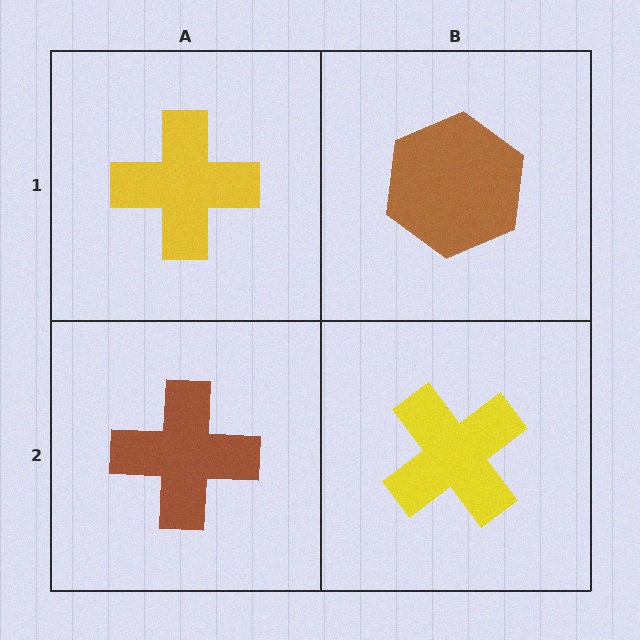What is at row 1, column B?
A brown hexagon.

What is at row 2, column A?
A brown cross.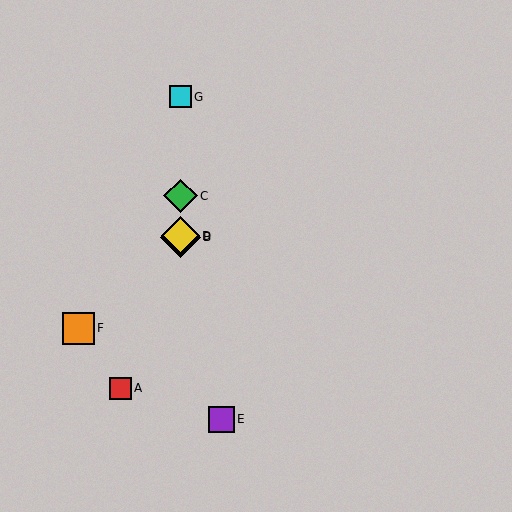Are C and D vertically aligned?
Yes, both are at x≈180.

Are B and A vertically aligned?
No, B is at x≈180 and A is at x≈121.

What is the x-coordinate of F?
Object F is at x≈78.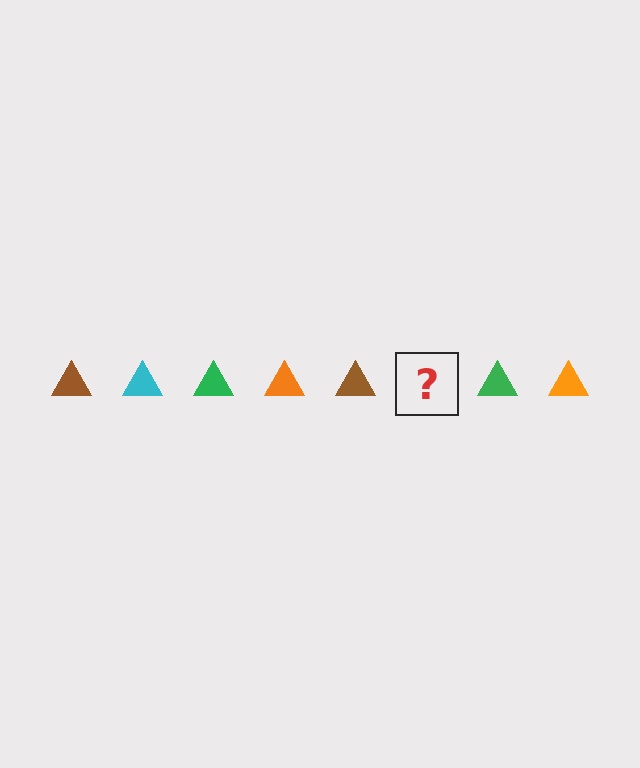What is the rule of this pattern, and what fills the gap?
The rule is that the pattern cycles through brown, cyan, green, orange triangles. The gap should be filled with a cyan triangle.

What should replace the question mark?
The question mark should be replaced with a cyan triangle.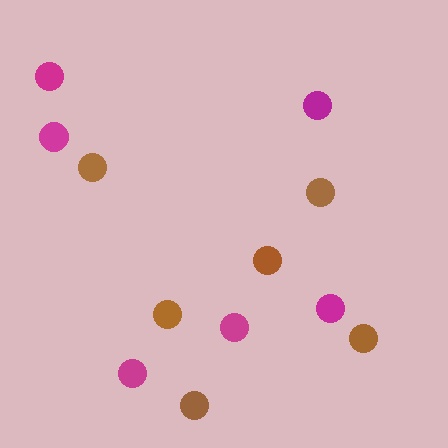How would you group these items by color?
There are 2 groups: one group of brown circles (6) and one group of magenta circles (6).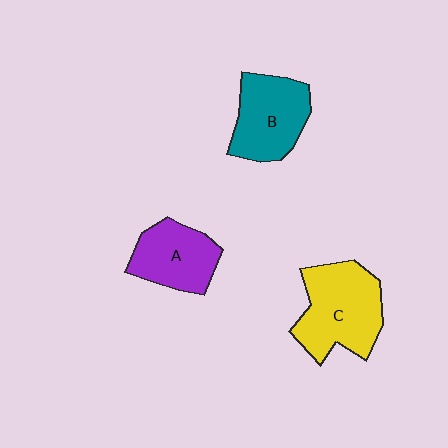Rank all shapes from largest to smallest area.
From largest to smallest: C (yellow), B (teal), A (purple).